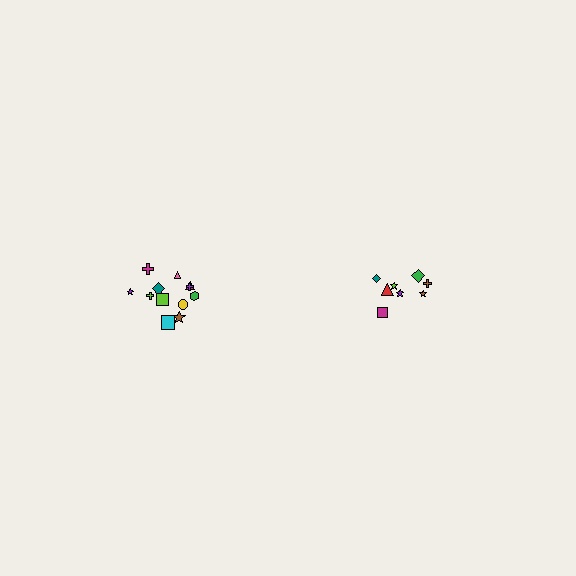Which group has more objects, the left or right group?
The left group.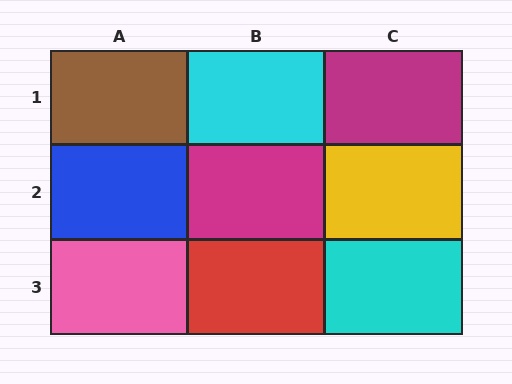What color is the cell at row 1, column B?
Cyan.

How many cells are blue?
1 cell is blue.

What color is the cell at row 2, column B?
Magenta.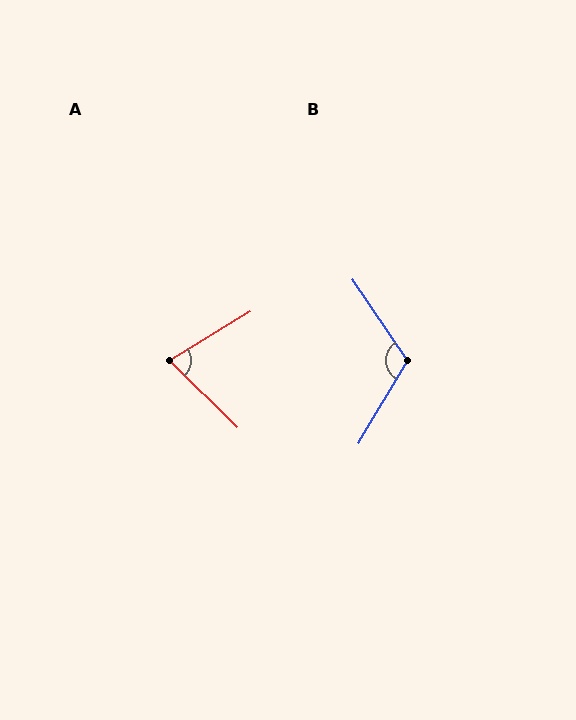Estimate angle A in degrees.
Approximately 76 degrees.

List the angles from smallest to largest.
A (76°), B (115°).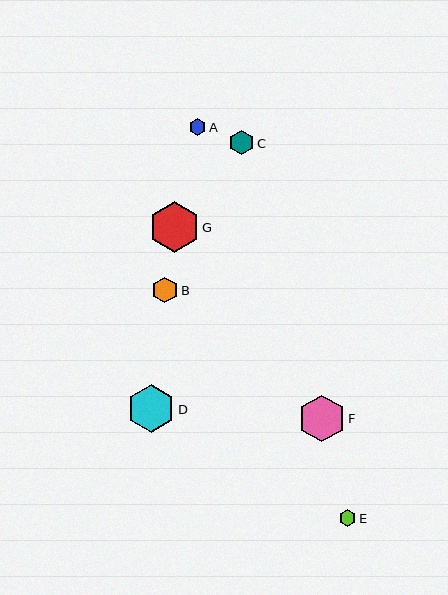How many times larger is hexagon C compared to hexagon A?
Hexagon C is approximately 1.5 times the size of hexagon A.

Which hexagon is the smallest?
Hexagon E is the smallest with a size of approximately 16 pixels.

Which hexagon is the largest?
Hexagon G is the largest with a size of approximately 50 pixels.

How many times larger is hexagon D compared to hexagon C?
Hexagon D is approximately 1.9 times the size of hexagon C.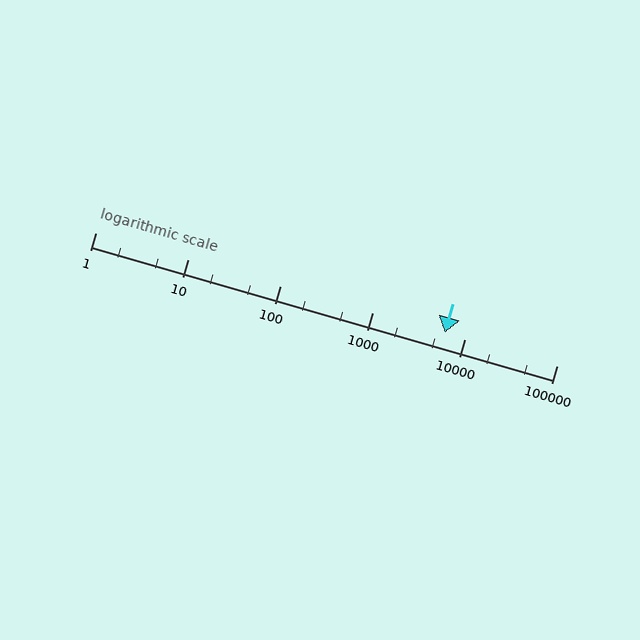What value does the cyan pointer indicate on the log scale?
The pointer indicates approximately 6100.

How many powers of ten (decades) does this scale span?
The scale spans 5 decades, from 1 to 100000.